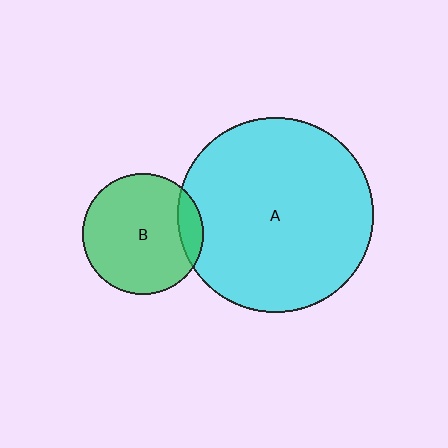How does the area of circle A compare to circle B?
Approximately 2.6 times.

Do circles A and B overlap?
Yes.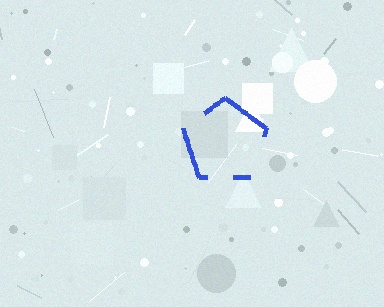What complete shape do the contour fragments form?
The contour fragments form a pentagon.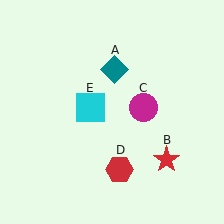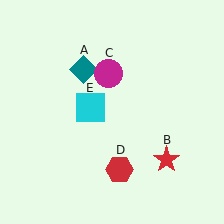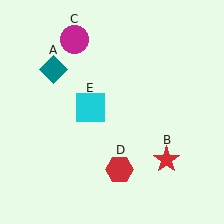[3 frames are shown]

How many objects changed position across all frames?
2 objects changed position: teal diamond (object A), magenta circle (object C).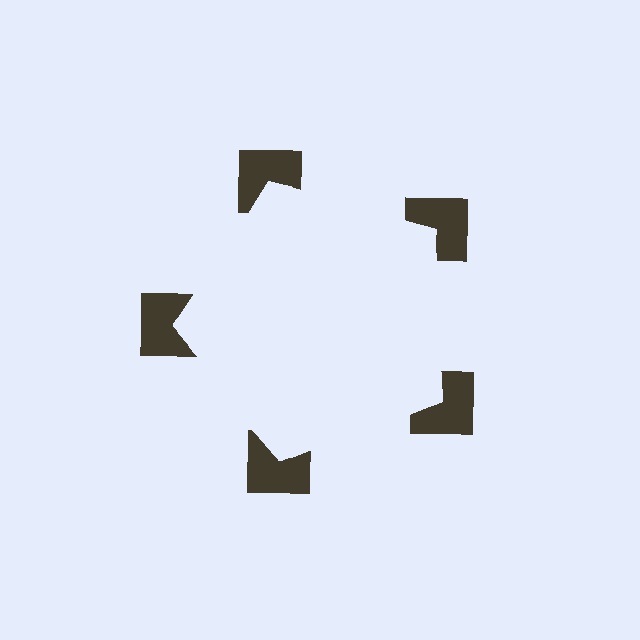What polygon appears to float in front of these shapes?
An illusory pentagon — its edges are inferred from the aligned wedge cuts in the notched squares, not physically drawn.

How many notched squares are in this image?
There are 5 — one at each vertex of the illusory pentagon.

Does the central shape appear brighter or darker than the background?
It typically appears slightly brighter than the background, even though no actual brightness change is drawn.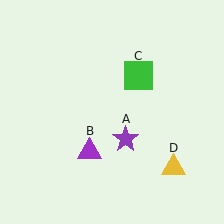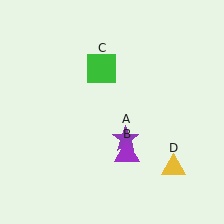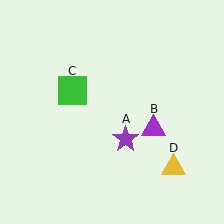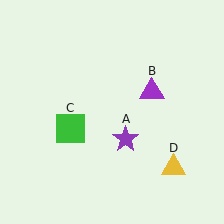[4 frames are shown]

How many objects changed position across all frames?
2 objects changed position: purple triangle (object B), green square (object C).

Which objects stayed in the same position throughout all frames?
Purple star (object A) and yellow triangle (object D) remained stationary.